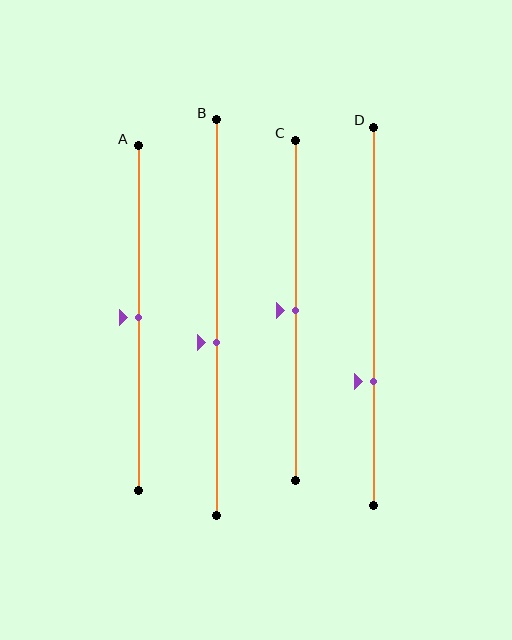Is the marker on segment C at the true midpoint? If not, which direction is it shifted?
Yes, the marker on segment C is at the true midpoint.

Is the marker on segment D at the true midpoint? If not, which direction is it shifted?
No, the marker on segment D is shifted downward by about 17% of the segment length.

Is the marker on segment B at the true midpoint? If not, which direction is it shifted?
No, the marker on segment B is shifted downward by about 6% of the segment length.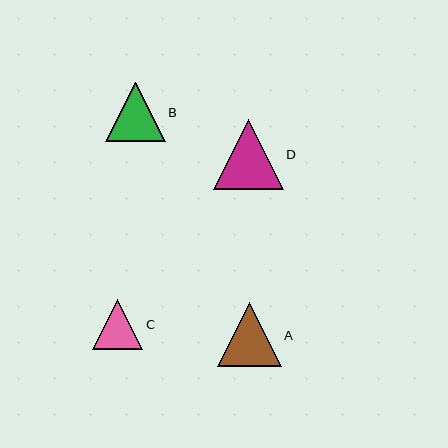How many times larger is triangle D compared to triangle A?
Triangle D is approximately 1.1 times the size of triangle A.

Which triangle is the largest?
Triangle D is the largest with a size of approximately 70 pixels.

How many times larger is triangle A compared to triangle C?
Triangle A is approximately 1.3 times the size of triangle C.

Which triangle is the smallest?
Triangle C is the smallest with a size of approximately 50 pixels.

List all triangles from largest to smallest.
From largest to smallest: D, A, B, C.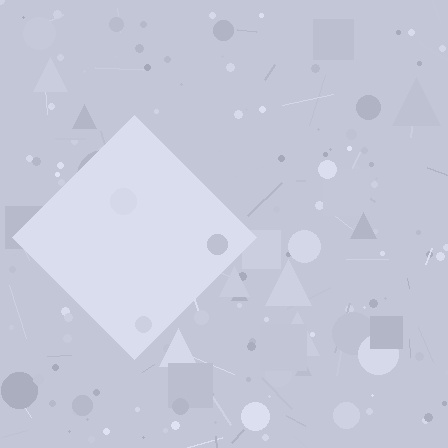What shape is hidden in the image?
A diamond is hidden in the image.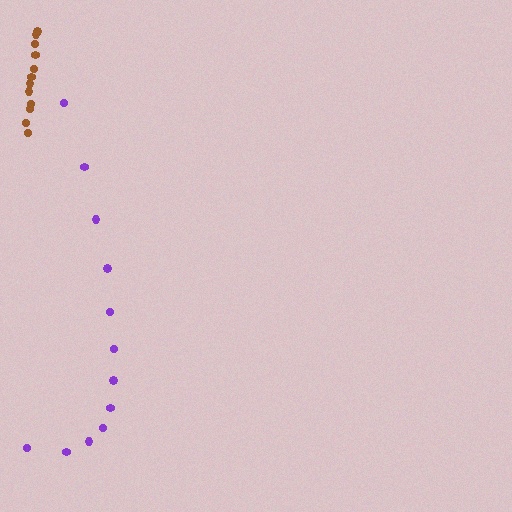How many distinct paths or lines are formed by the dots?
There are 2 distinct paths.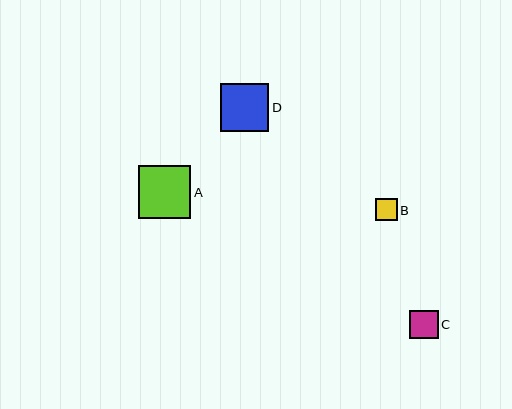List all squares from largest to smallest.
From largest to smallest: A, D, C, B.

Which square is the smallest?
Square B is the smallest with a size of approximately 22 pixels.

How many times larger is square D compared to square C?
Square D is approximately 1.7 times the size of square C.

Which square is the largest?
Square A is the largest with a size of approximately 53 pixels.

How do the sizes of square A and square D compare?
Square A and square D are approximately the same size.